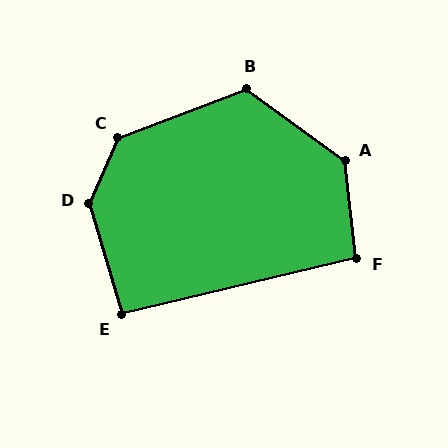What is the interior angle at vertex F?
Approximately 97 degrees (obtuse).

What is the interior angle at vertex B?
Approximately 123 degrees (obtuse).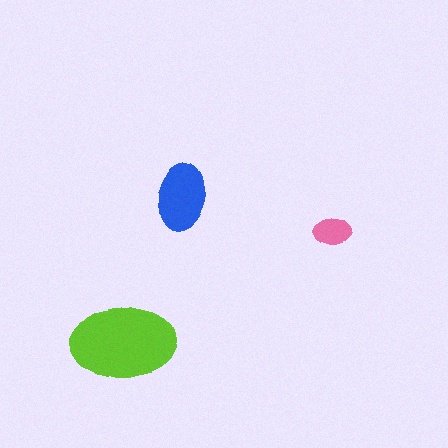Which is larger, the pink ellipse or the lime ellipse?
The lime one.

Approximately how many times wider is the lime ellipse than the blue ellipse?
About 1.5 times wider.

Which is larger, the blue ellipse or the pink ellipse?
The blue one.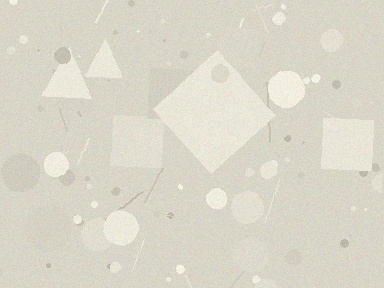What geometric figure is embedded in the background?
A diamond is embedded in the background.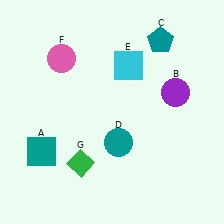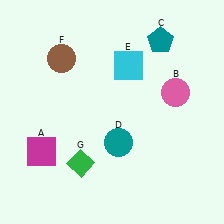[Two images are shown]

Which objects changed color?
A changed from teal to magenta. B changed from purple to pink. F changed from pink to brown.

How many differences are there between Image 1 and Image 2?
There are 3 differences between the two images.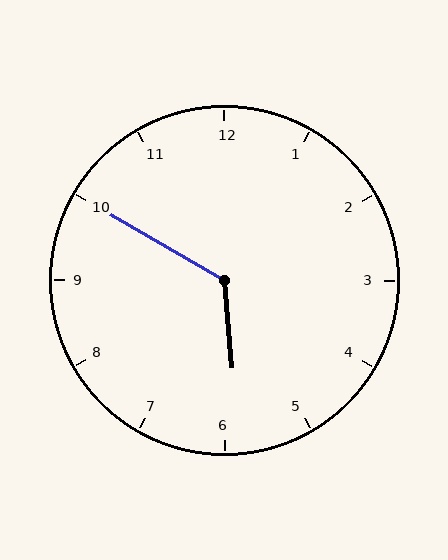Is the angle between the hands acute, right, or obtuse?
It is obtuse.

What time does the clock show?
5:50.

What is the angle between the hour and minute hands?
Approximately 125 degrees.